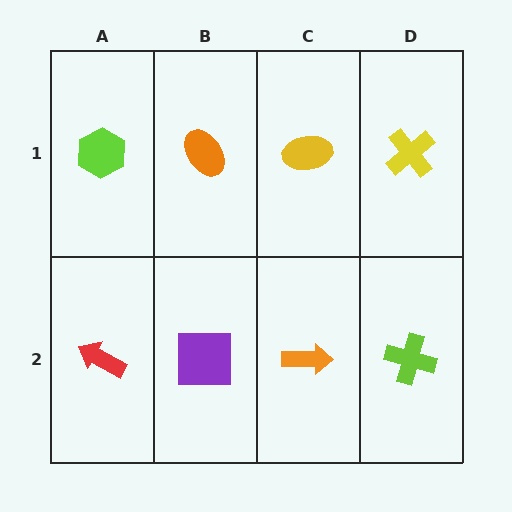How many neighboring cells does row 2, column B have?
3.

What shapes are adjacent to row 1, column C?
An orange arrow (row 2, column C), an orange ellipse (row 1, column B), a yellow cross (row 1, column D).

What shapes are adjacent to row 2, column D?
A yellow cross (row 1, column D), an orange arrow (row 2, column C).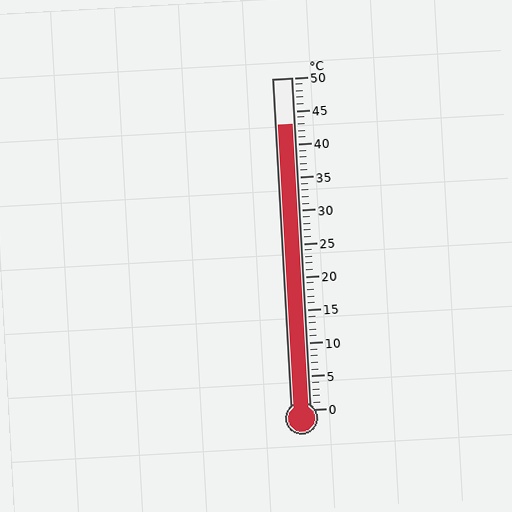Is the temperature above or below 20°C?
The temperature is above 20°C.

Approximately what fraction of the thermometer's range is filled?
The thermometer is filled to approximately 85% of its range.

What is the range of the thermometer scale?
The thermometer scale ranges from 0°C to 50°C.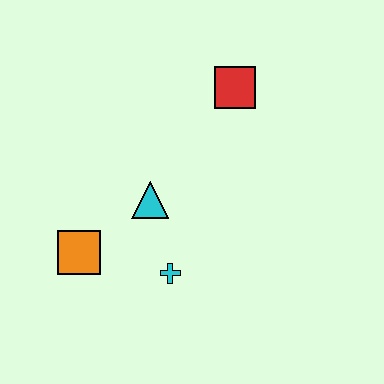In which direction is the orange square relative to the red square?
The orange square is below the red square.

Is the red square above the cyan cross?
Yes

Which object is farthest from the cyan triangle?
The red square is farthest from the cyan triangle.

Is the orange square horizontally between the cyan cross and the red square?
No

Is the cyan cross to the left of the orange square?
No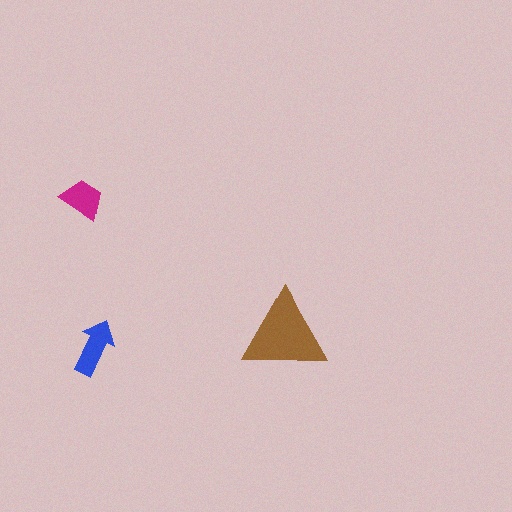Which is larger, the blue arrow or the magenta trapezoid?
The blue arrow.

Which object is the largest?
The brown triangle.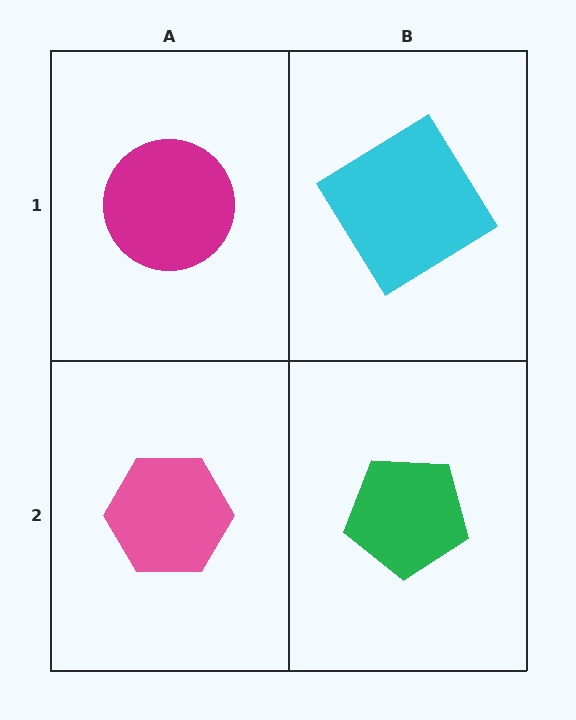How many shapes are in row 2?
2 shapes.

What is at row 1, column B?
A cyan diamond.